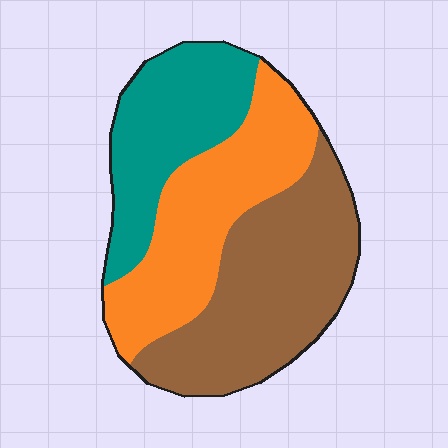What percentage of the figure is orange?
Orange covers around 35% of the figure.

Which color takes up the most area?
Brown, at roughly 40%.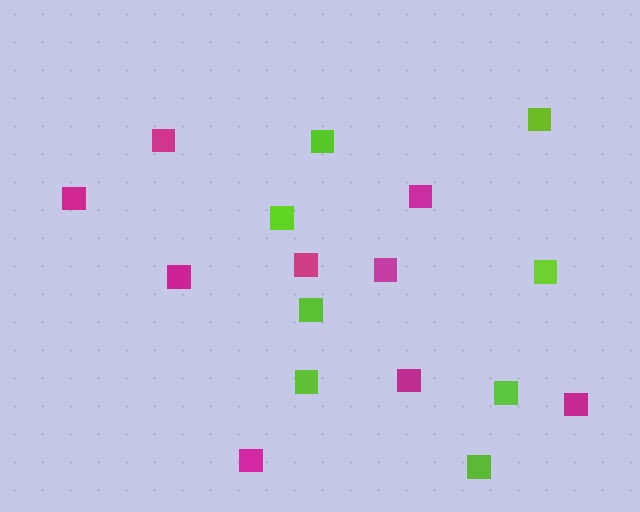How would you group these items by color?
There are 2 groups: one group of magenta squares (9) and one group of lime squares (8).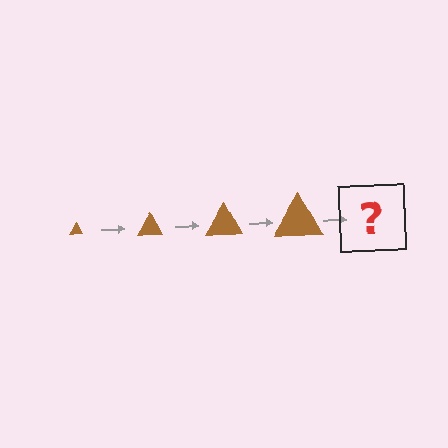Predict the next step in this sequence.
The next step is a brown triangle, larger than the previous one.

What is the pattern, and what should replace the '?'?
The pattern is that the triangle gets progressively larger each step. The '?' should be a brown triangle, larger than the previous one.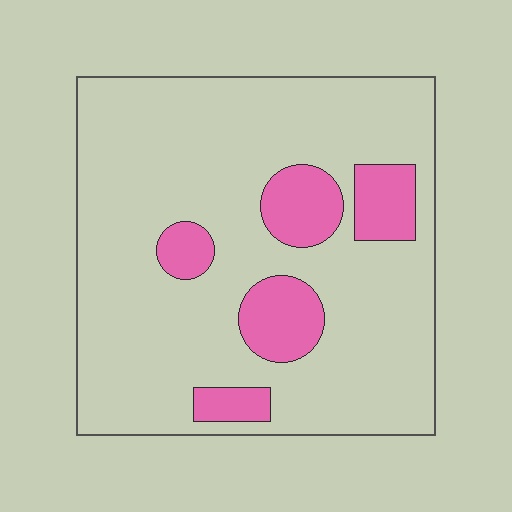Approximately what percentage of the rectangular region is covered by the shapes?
Approximately 15%.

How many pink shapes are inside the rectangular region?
5.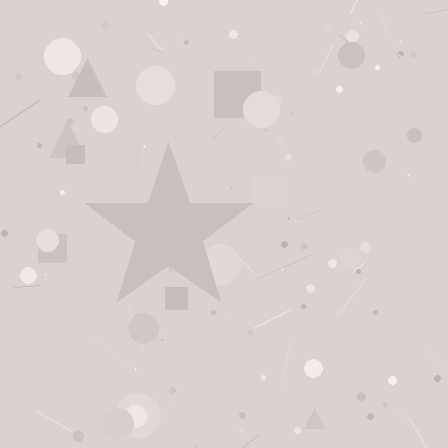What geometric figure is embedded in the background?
A star is embedded in the background.